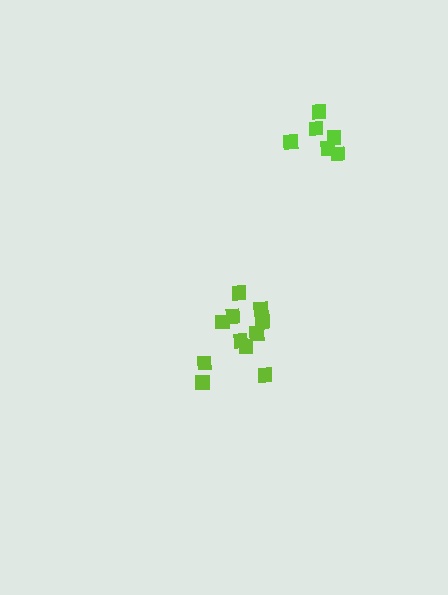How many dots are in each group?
Group 1: 12 dots, Group 2: 6 dots (18 total).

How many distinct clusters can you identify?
There are 2 distinct clusters.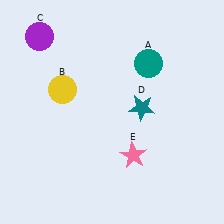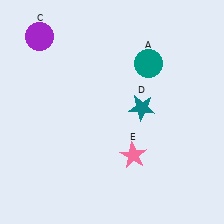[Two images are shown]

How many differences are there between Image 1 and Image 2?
There is 1 difference between the two images.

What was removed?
The yellow circle (B) was removed in Image 2.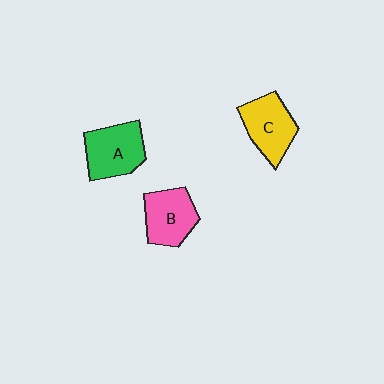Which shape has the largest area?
Shape A (green).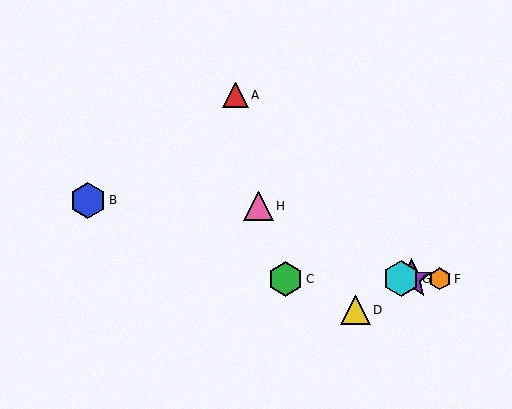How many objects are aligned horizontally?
4 objects (C, E, F, G) are aligned horizontally.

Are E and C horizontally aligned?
Yes, both are at y≈279.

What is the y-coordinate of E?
Object E is at y≈279.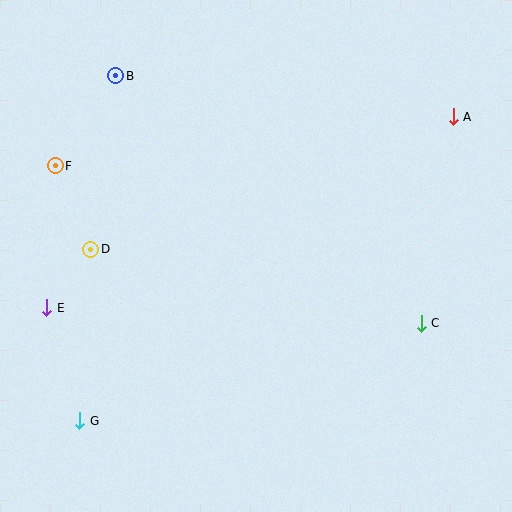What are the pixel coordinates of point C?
Point C is at (421, 323).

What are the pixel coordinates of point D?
Point D is at (91, 249).